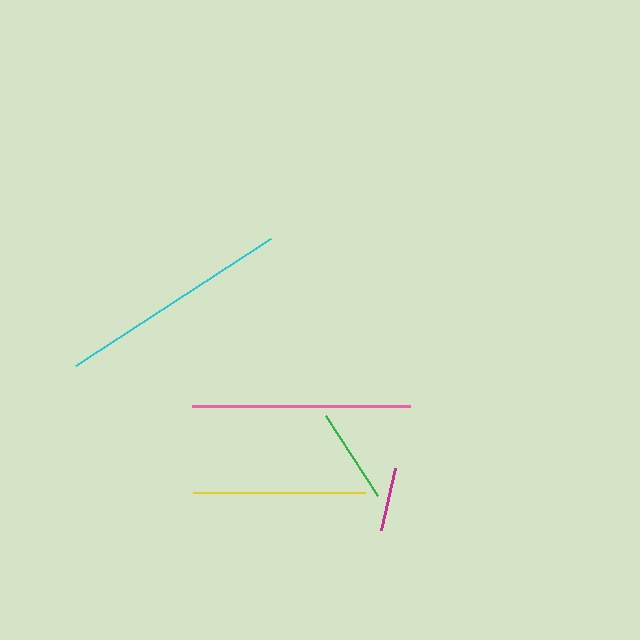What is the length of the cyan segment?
The cyan segment is approximately 234 pixels long.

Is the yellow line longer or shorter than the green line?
The yellow line is longer than the green line.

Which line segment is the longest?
The cyan line is the longest at approximately 234 pixels.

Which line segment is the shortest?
The magenta line is the shortest at approximately 63 pixels.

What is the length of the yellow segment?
The yellow segment is approximately 172 pixels long.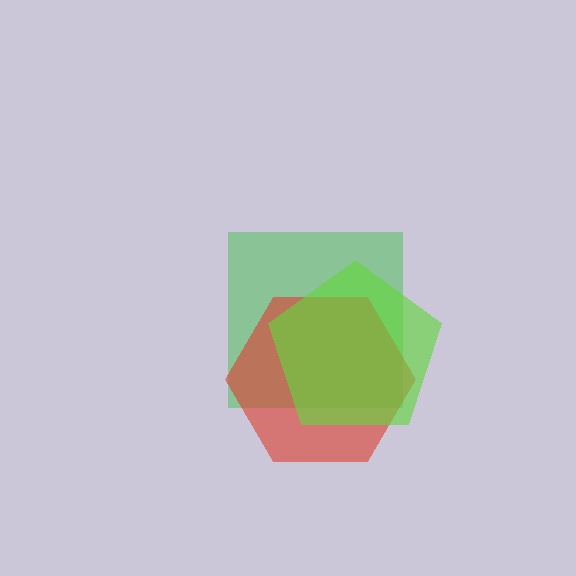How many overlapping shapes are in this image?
There are 3 overlapping shapes in the image.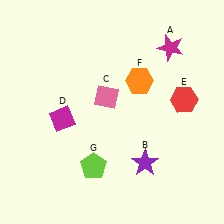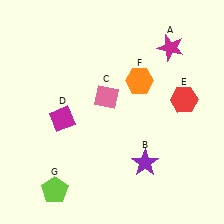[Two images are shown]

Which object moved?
The lime pentagon (G) moved left.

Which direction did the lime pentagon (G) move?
The lime pentagon (G) moved left.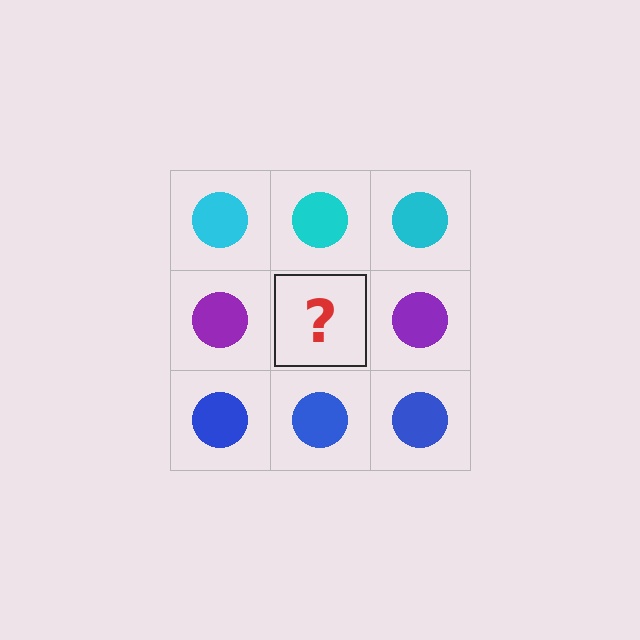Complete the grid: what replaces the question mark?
The question mark should be replaced with a purple circle.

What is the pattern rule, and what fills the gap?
The rule is that each row has a consistent color. The gap should be filled with a purple circle.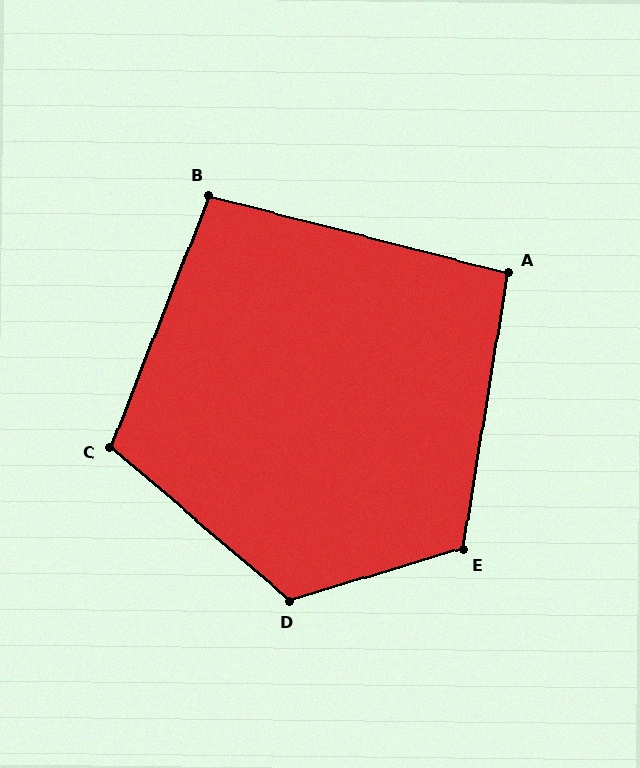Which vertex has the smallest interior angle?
A, at approximately 95 degrees.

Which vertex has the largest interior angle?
D, at approximately 123 degrees.